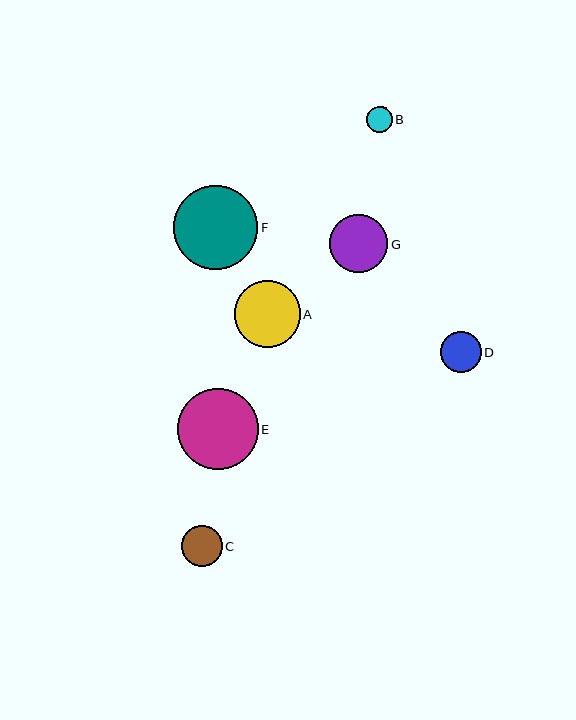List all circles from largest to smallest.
From largest to smallest: F, E, A, G, C, D, B.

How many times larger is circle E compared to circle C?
Circle E is approximately 2.0 times the size of circle C.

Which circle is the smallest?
Circle B is the smallest with a size of approximately 25 pixels.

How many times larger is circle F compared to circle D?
Circle F is approximately 2.1 times the size of circle D.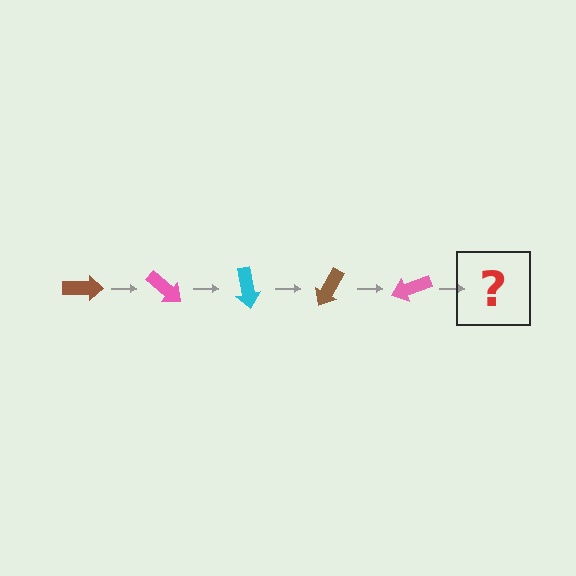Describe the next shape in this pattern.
It should be a cyan arrow, rotated 200 degrees from the start.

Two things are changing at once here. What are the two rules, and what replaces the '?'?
The two rules are that it rotates 40 degrees each step and the color cycles through brown, pink, and cyan. The '?' should be a cyan arrow, rotated 200 degrees from the start.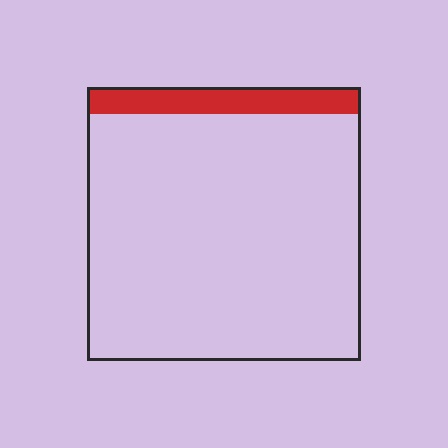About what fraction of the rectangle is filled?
About one tenth (1/10).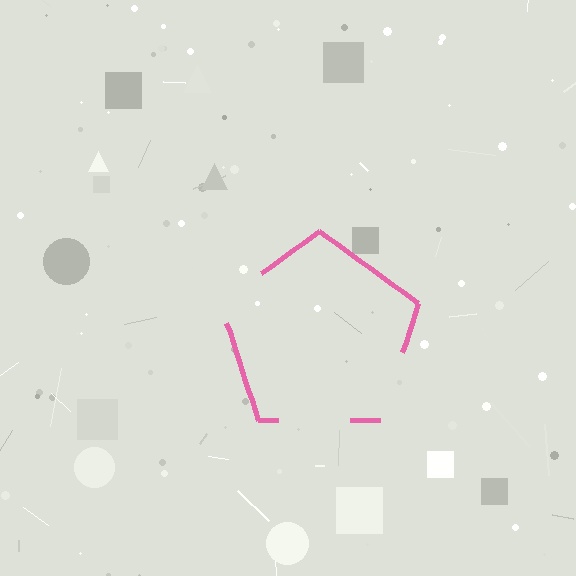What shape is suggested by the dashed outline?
The dashed outline suggests a pentagon.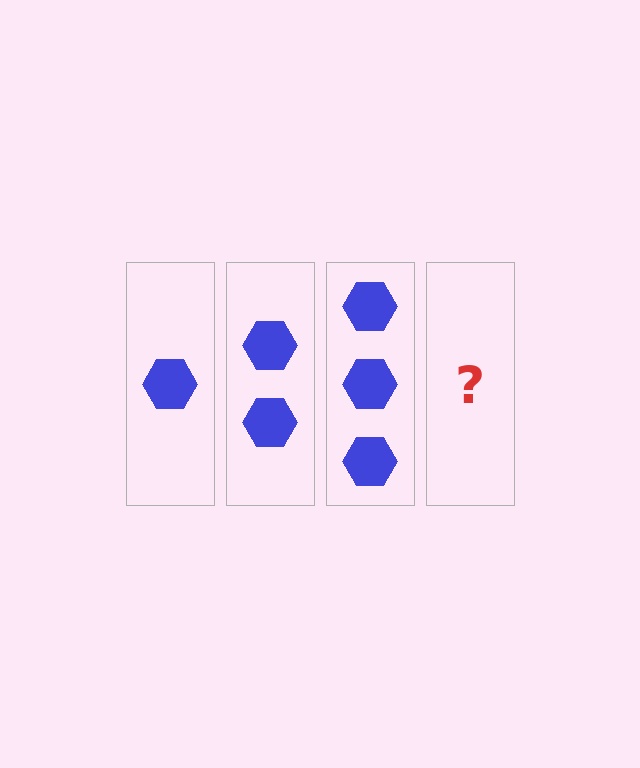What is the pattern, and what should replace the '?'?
The pattern is that each step adds one more hexagon. The '?' should be 4 hexagons.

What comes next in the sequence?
The next element should be 4 hexagons.